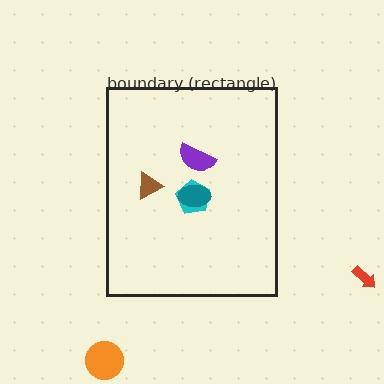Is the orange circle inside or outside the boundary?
Outside.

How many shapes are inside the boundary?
4 inside, 2 outside.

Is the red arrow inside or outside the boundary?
Outside.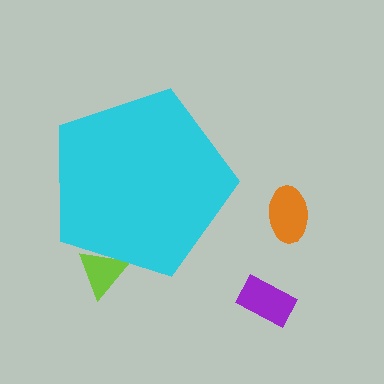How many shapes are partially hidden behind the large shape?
1 shape is partially hidden.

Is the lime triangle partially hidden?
Yes, the lime triangle is partially hidden behind the cyan pentagon.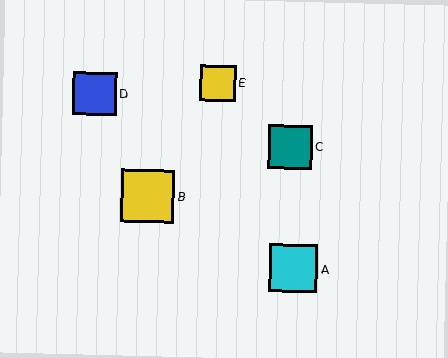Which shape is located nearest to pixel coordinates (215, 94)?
The yellow square (labeled E) at (218, 83) is nearest to that location.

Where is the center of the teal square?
The center of the teal square is at (290, 147).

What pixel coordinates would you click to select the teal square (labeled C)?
Click at (290, 147) to select the teal square C.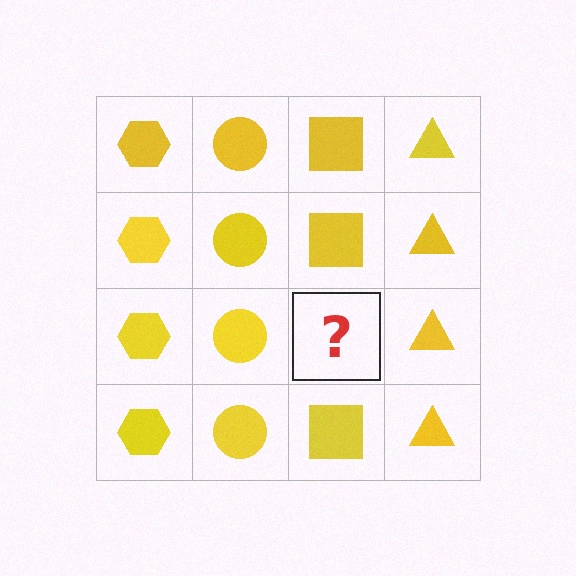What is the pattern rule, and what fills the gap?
The rule is that each column has a consistent shape. The gap should be filled with a yellow square.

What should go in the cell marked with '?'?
The missing cell should contain a yellow square.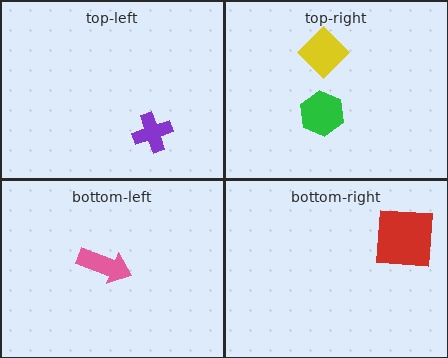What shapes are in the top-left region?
The purple cross.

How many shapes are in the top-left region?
1.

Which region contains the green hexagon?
The top-right region.